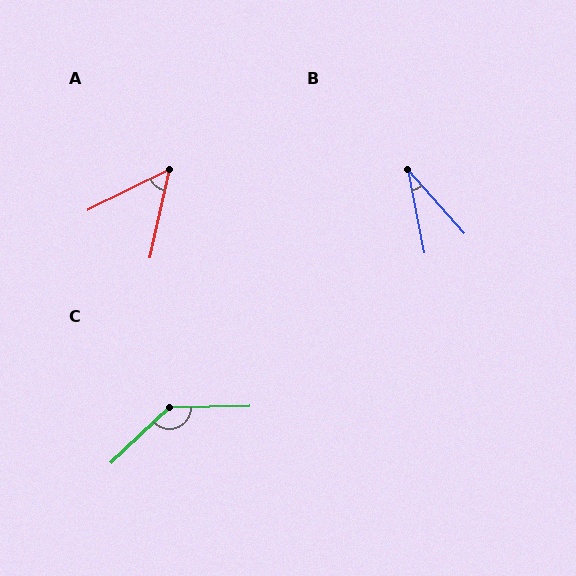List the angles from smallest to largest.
B (30°), A (51°), C (137°).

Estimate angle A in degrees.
Approximately 51 degrees.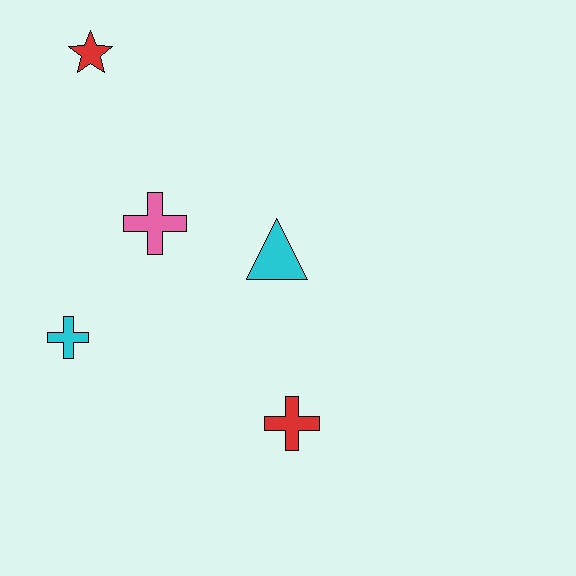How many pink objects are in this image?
There is 1 pink object.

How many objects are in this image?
There are 5 objects.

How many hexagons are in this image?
There are no hexagons.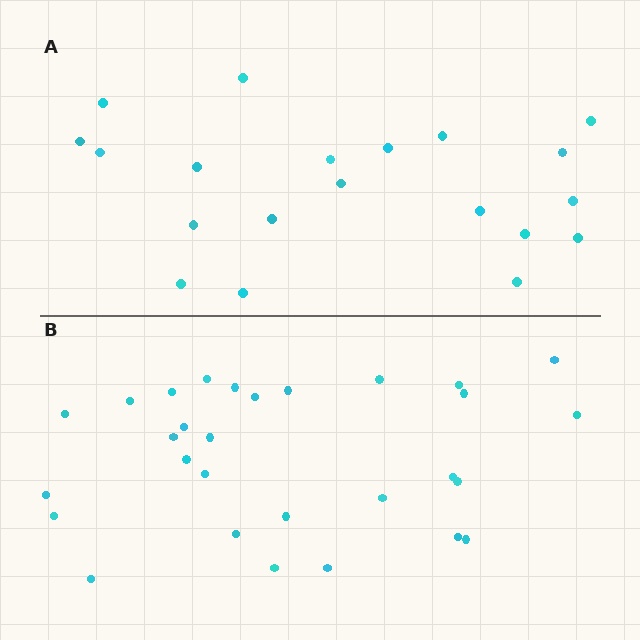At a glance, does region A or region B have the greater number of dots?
Region B (the bottom region) has more dots.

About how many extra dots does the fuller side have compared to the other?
Region B has roughly 8 or so more dots than region A.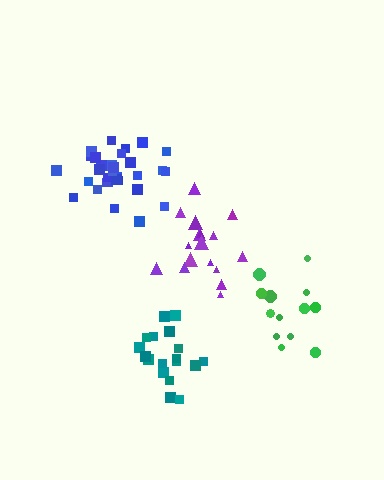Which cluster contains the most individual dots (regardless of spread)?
Blue (31).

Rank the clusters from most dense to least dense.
blue, teal, purple, green.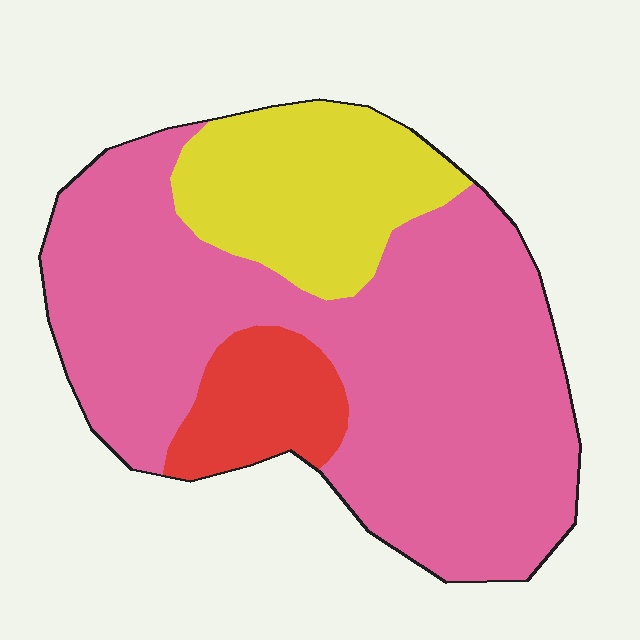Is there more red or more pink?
Pink.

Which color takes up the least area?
Red, at roughly 10%.